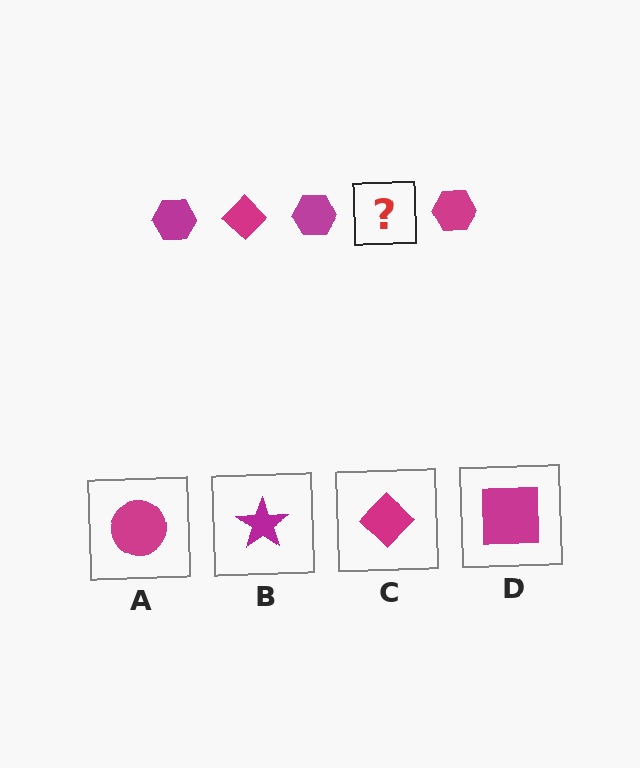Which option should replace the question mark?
Option C.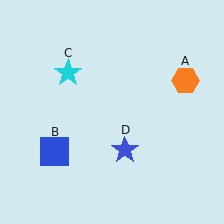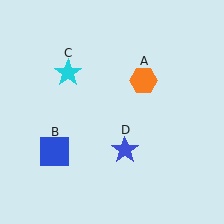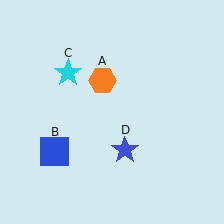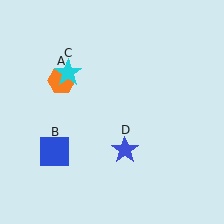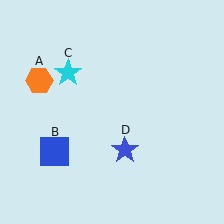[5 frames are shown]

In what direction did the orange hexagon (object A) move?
The orange hexagon (object A) moved left.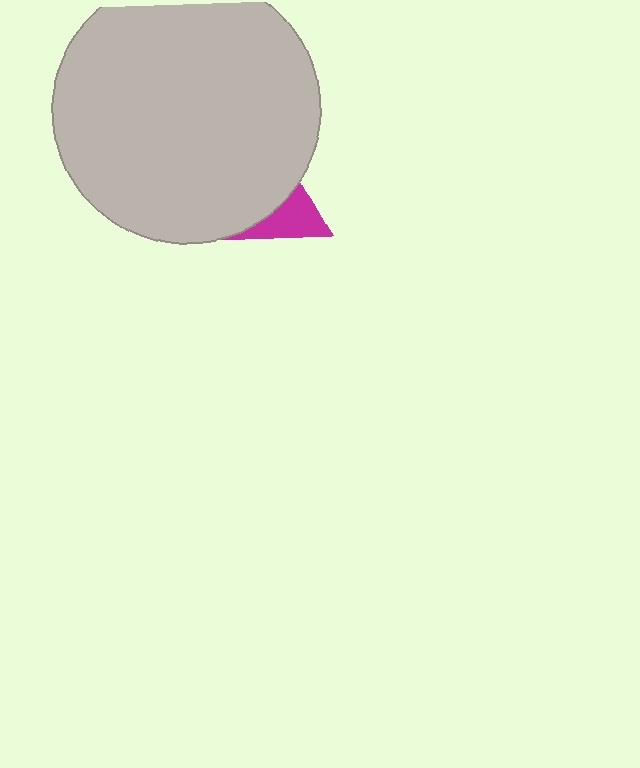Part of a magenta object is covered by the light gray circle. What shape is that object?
It is a triangle.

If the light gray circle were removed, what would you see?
You would see the complete magenta triangle.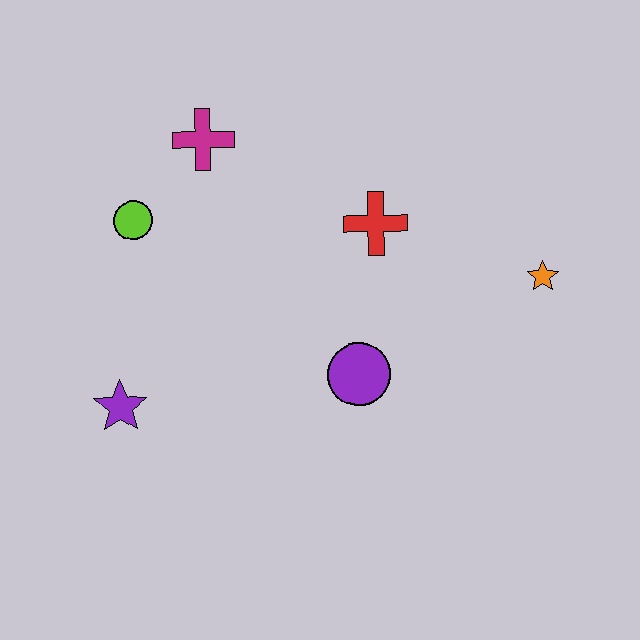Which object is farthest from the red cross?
The purple star is farthest from the red cross.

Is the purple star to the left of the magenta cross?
Yes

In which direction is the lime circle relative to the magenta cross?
The lime circle is below the magenta cross.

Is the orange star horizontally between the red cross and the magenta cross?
No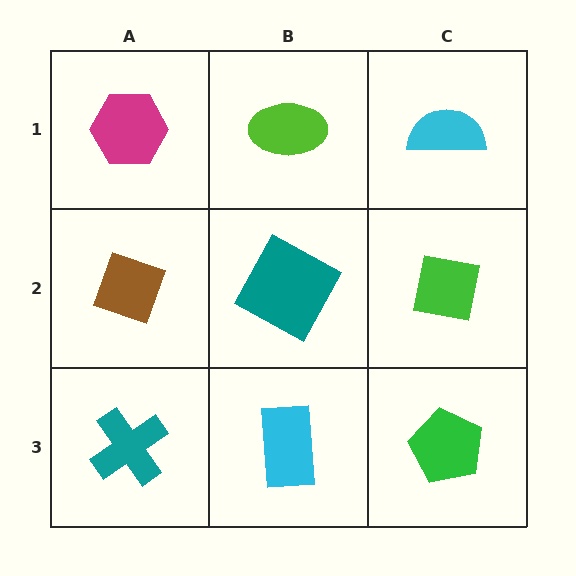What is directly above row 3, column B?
A teal square.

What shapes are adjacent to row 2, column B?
A lime ellipse (row 1, column B), a cyan rectangle (row 3, column B), a brown diamond (row 2, column A), a green square (row 2, column C).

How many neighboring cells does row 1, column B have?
3.